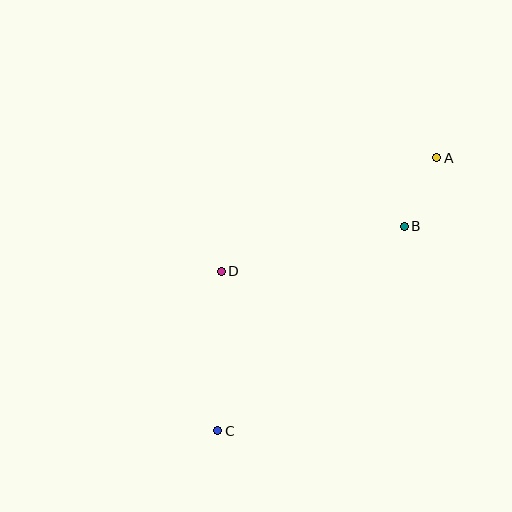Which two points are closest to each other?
Points A and B are closest to each other.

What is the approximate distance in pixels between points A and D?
The distance between A and D is approximately 244 pixels.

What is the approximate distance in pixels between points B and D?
The distance between B and D is approximately 189 pixels.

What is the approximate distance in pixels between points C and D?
The distance between C and D is approximately 159 pixels.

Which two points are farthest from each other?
Points A and C are farthest from each other.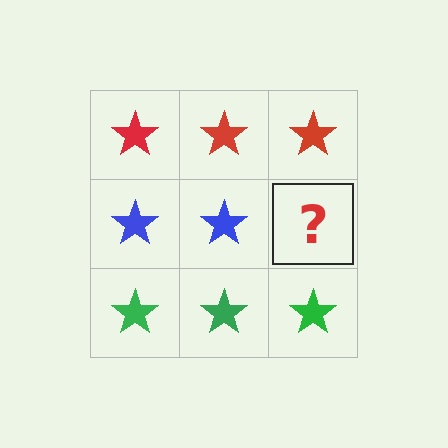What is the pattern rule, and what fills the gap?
The rule is that each row has a consistent color. The gap should be filled with a blue star.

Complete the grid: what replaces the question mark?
The question mark should be replaced with a blue star.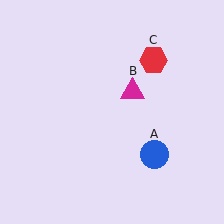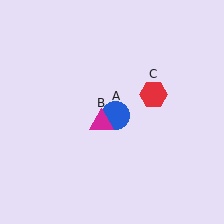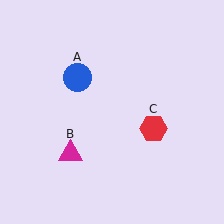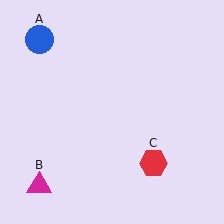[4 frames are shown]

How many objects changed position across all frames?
3 objects changed position: blue circle (object A), magenta triangle (object B), red hexagon (object C).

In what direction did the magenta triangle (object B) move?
The magenta triangle (object B) moved down and to the left.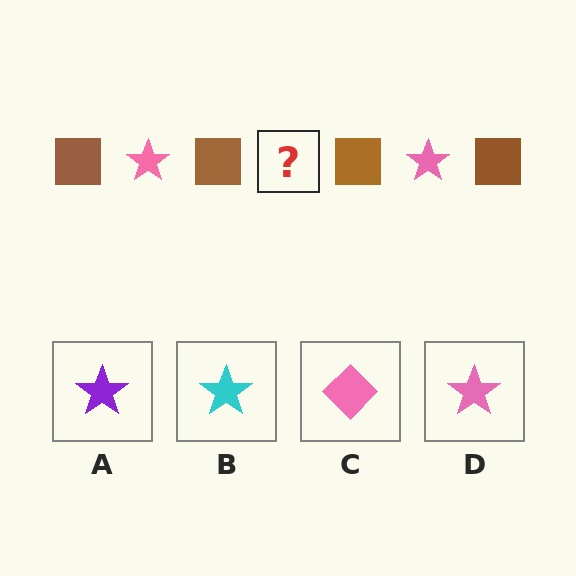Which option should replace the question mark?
Option D.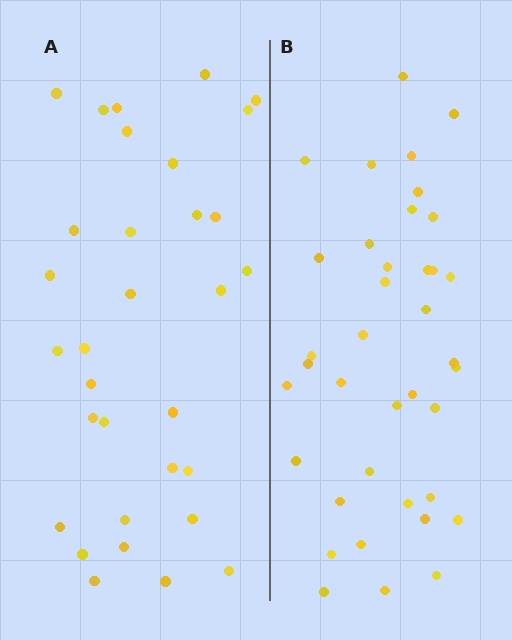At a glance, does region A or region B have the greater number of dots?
Region B (the right region) has more dots.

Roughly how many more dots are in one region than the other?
Region B has about 6 more dots than region A.